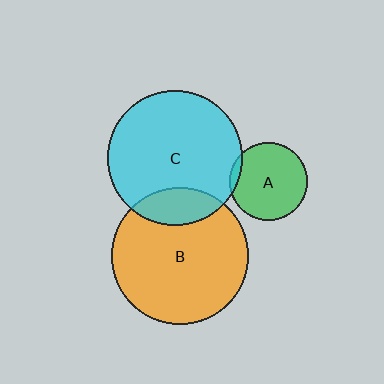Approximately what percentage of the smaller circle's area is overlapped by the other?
Approximately 5%.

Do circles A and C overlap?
Yes.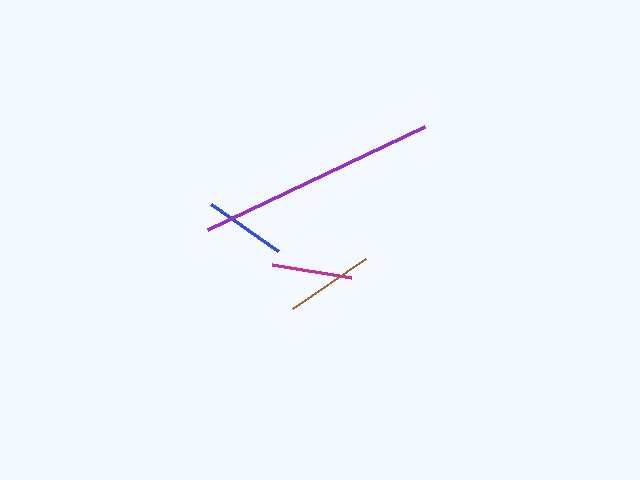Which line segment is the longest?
The purple line is the longest at approximately 240 pixels.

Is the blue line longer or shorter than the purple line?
The purple line is longer than the blue line.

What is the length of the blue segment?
The blue segment is approximately 82 pixels long.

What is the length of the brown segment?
The brown segment is approximately 89 pixels long.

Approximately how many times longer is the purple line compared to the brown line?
The purple line is approximately 2.7 times the length of the brown line.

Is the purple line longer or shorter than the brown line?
The purple line is longer than the brown line.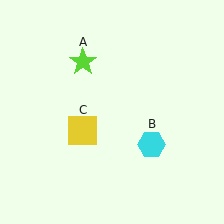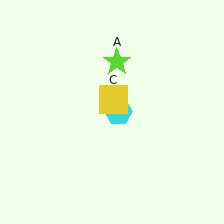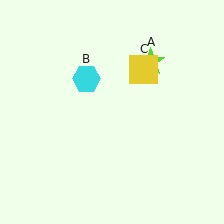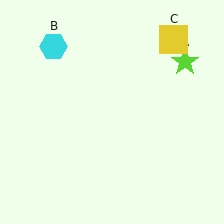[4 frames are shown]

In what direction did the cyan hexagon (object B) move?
The cyan hexagon (object B) moved up and to the left.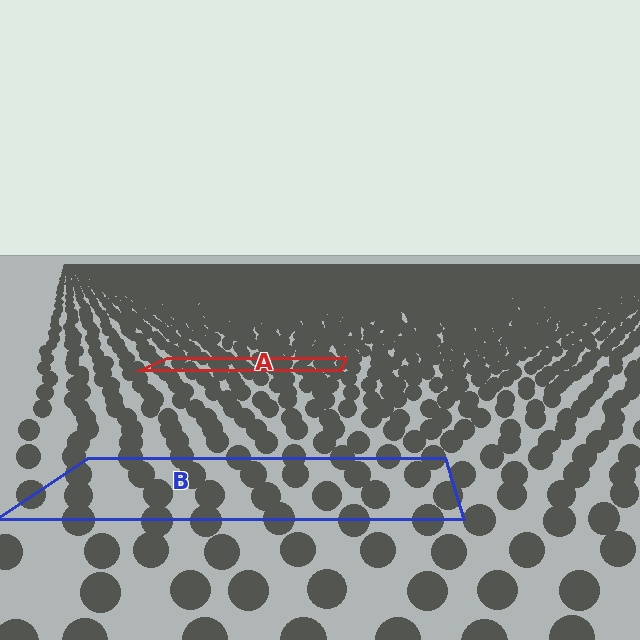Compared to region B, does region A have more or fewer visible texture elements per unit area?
Region A has more texture elements per unit area — they are packed more densely because it is farther away.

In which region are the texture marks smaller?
The texture marks are smaller in region A, because it is farther away.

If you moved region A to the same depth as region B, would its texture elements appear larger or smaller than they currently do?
They would appear larger. At a closer depth, the same texture elements are projected at a bigger on-screen size.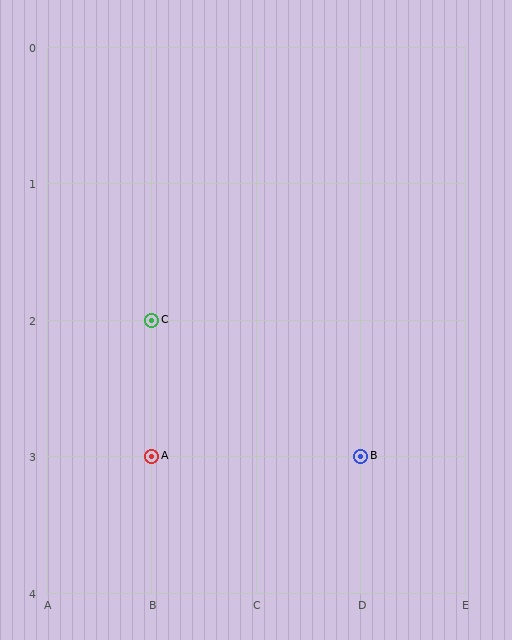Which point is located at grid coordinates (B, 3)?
Point A is at (B, 3).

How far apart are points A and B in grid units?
Points A and B are 2 columns apart.